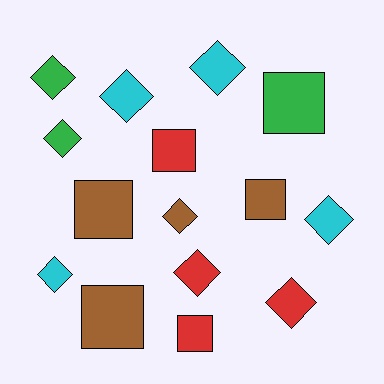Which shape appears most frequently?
Diamond, with 9 objects.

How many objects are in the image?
There are 15 objects.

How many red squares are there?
There are 2 red squares.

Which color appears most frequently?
Cyan, with 4 objects.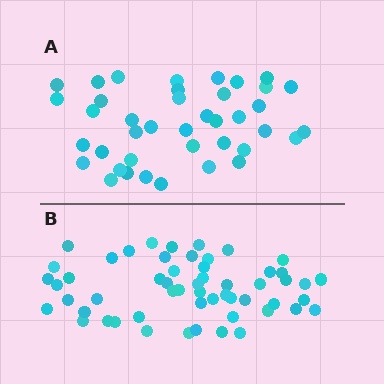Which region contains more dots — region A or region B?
Region B (the bottom region) has more dots.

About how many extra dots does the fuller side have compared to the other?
Region B has approximately 15 more dots than region A.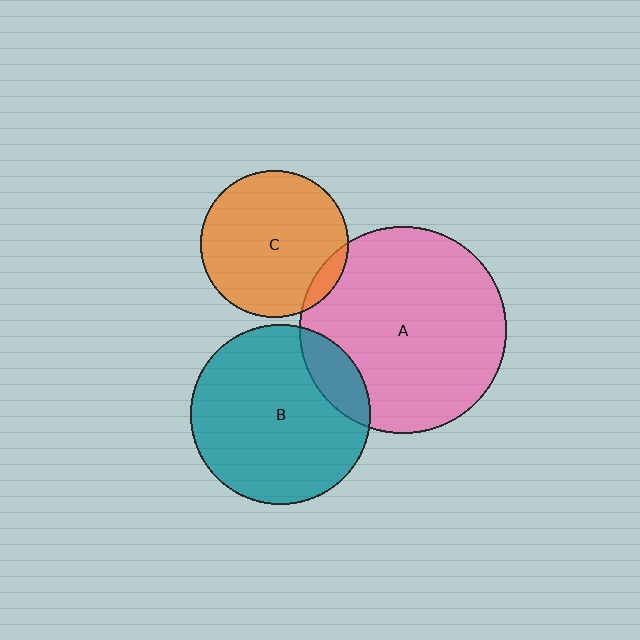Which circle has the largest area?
Circle A (pink).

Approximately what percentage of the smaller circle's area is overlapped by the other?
Approximately 5%.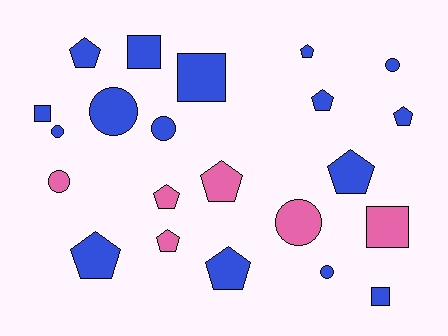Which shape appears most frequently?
Pentagon, with 10 objects.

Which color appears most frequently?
Blue, with 16 objects.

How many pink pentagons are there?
There are 3 pink pentagons.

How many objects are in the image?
There are 22 objects.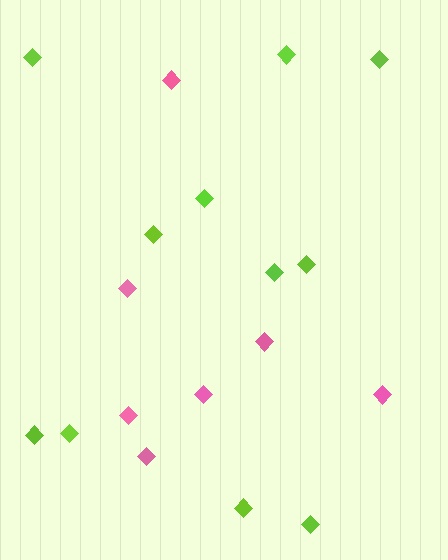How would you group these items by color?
There are 2 groups: one group of pink diamonds (7) and one group of lime diamonds (11).